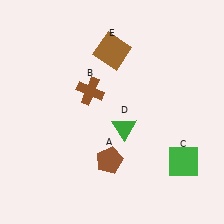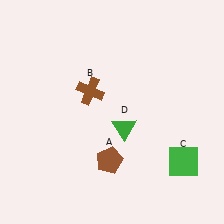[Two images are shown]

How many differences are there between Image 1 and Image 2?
There is 1 difference between the two images.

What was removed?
The brown square (E) was removed in Image 2.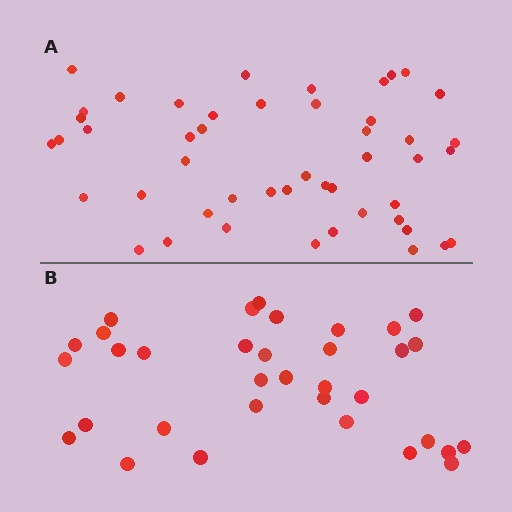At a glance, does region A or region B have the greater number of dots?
Region A (the top region) has more dots.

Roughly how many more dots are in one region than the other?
Region A has approximately 15 more dots than region B.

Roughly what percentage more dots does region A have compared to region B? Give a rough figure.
About 40% more.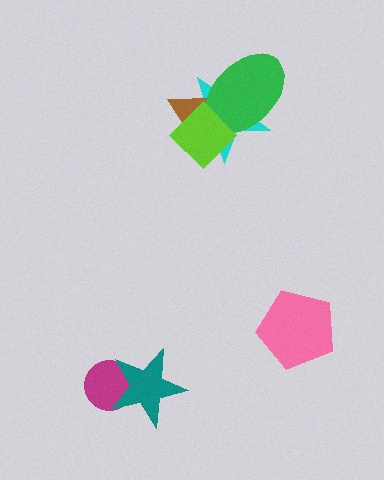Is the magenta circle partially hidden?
Yes, it is partially covered by another shape.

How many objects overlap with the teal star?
1 object overlaps with the teal star.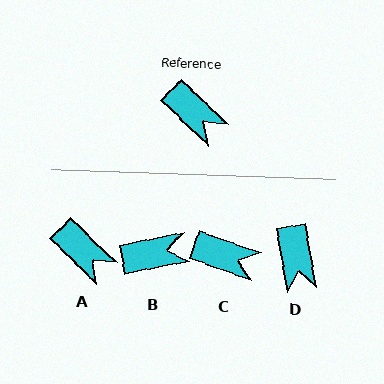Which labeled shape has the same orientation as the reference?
A.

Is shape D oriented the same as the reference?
No, it is off by about 36 degrees.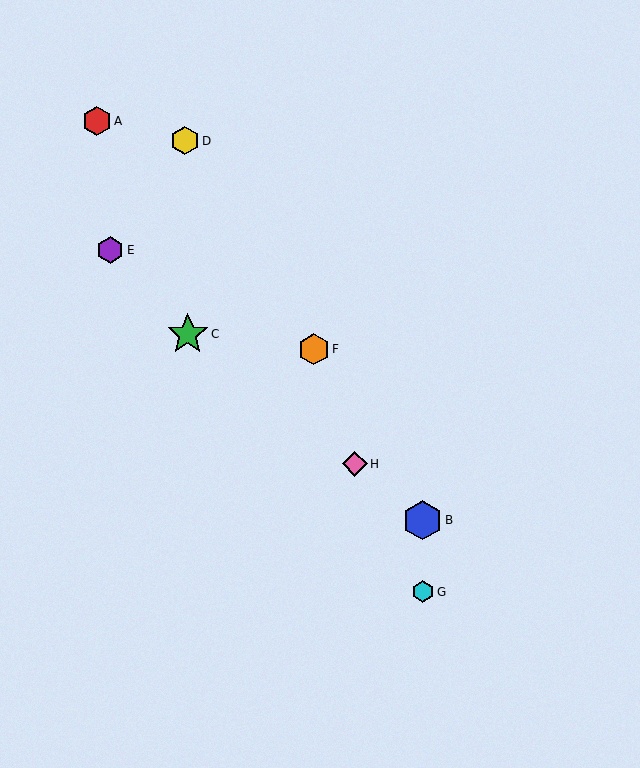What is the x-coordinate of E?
Object E is at x≈110.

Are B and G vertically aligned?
Yes, both are at x≈423.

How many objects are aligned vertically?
2 objects (B, G) are aligned vertically.